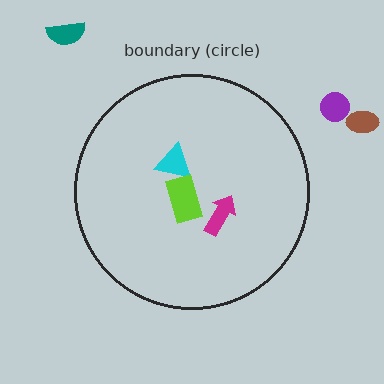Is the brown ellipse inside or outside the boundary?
Outside.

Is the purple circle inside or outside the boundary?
Outside.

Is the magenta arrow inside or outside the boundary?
Inside.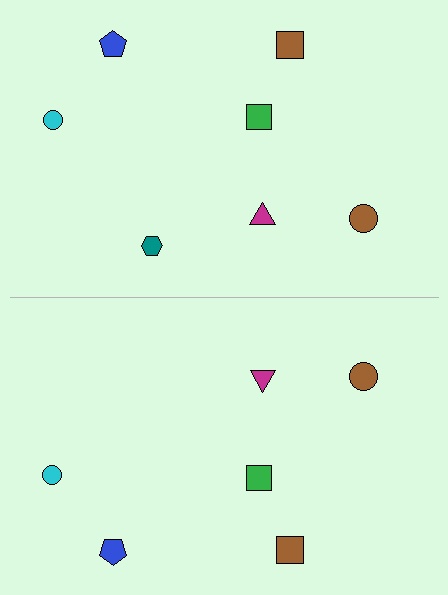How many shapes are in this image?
There are 13 shapes in this image.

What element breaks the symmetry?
A teal hexagon is missing from the bottom side.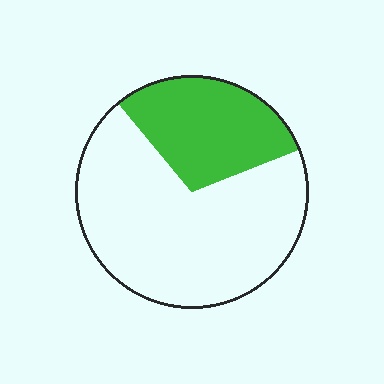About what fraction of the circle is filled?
About one third (1/3).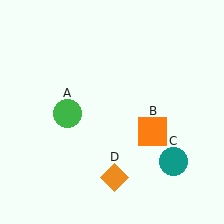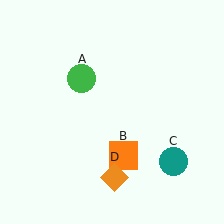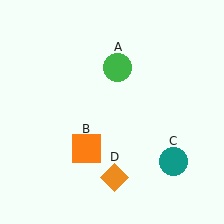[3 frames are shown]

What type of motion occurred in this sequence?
The green circle (object A), orange square (object B) rotated clockwise around the center of the scene.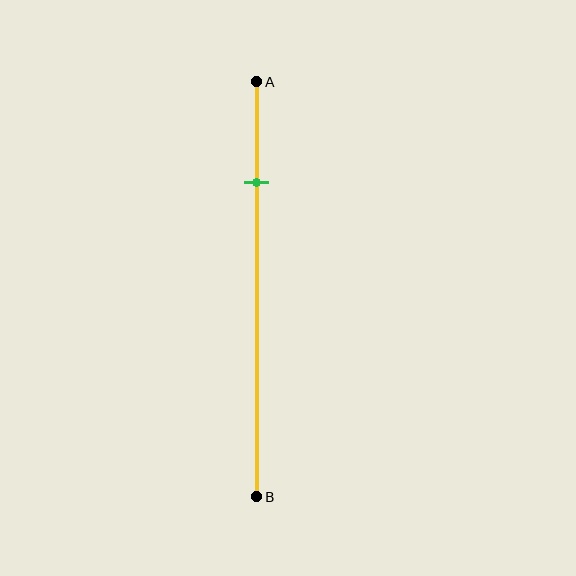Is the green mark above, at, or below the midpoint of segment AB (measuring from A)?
The green mark is above the midpoint of segment AB.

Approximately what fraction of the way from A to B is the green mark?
The green mark is approximately 25% of the way from A to B.